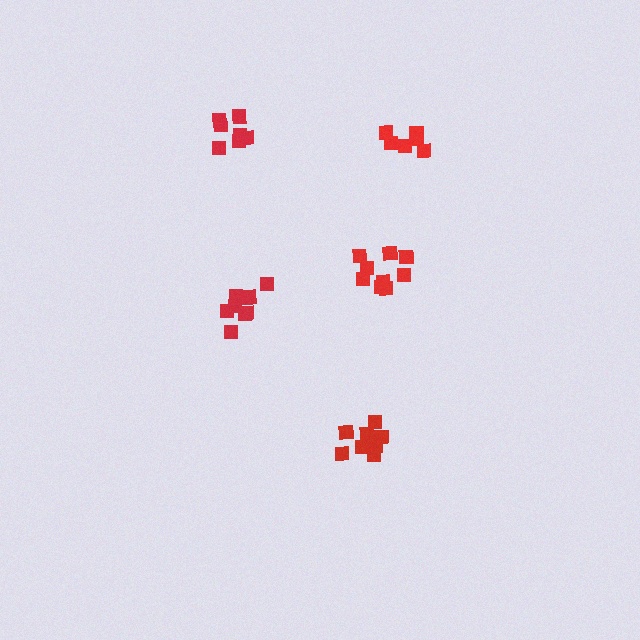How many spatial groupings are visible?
There are 5 spatial groupings.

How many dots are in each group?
Group 1: 11 dots, Group 2: 9 dots, Group 3: 6 dots, Group 4: 8 dots, Group 5: 7 dots (41 total).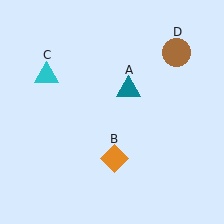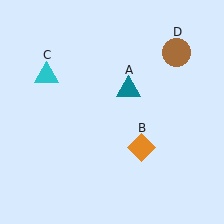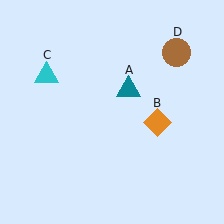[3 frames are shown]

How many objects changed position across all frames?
1 object changed position: orange diamond (object B).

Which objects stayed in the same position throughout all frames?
Teal triangle (object A) and cyan triangle (object C) and brown circle (object D) remained stationary.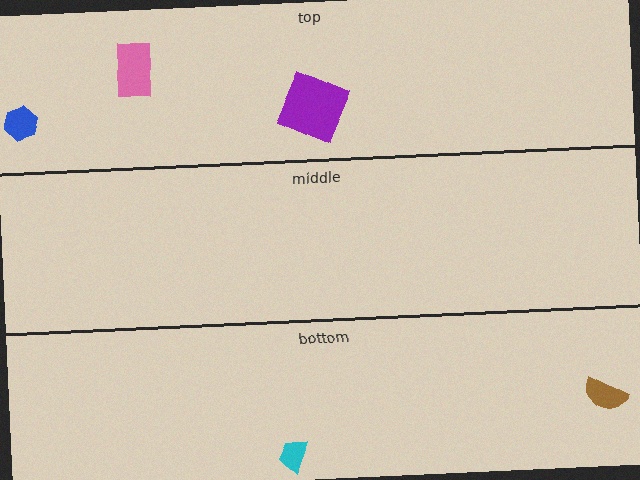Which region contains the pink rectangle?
The top region.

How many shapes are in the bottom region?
2.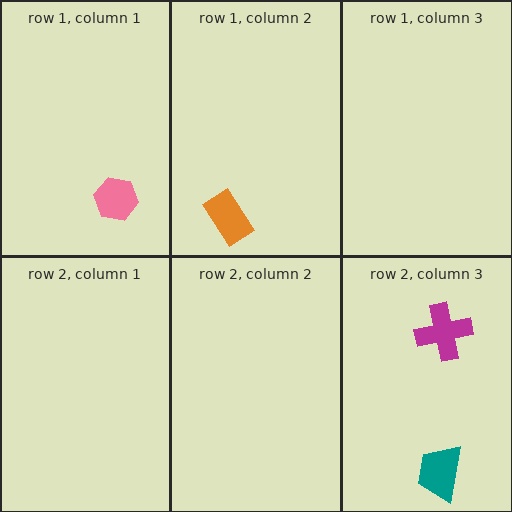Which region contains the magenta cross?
The row 2, column 3 region.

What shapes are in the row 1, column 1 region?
The pink hexagon.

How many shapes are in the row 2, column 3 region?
2.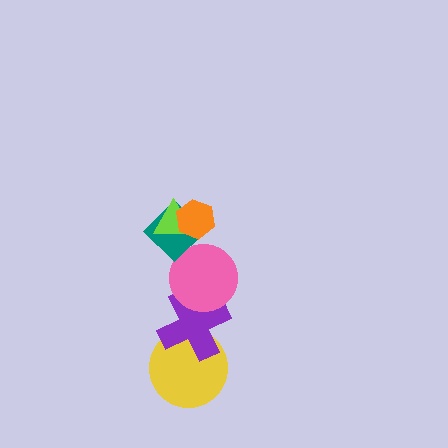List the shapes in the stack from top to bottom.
From top to bottom: the orange hexagon, the lime triangle, the teal diamond, the pink circle, the purple cross, the yellow circle.